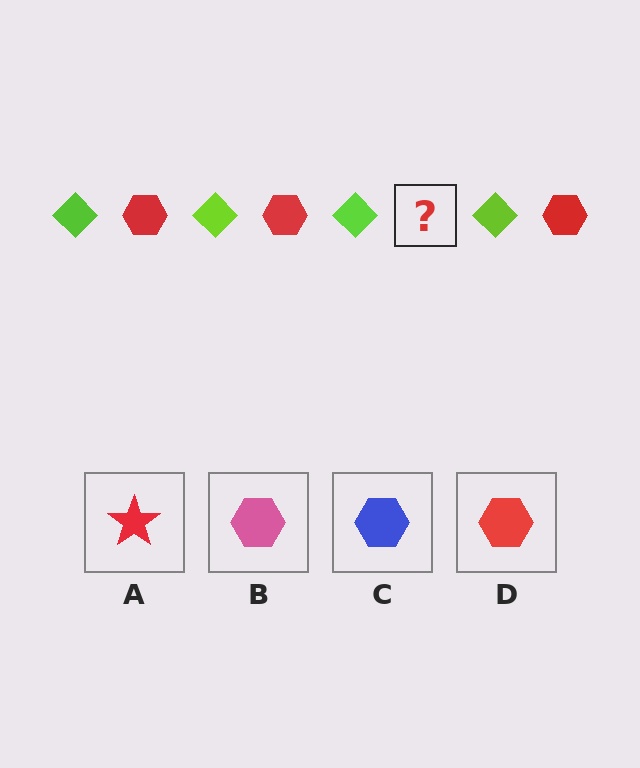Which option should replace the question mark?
Option D.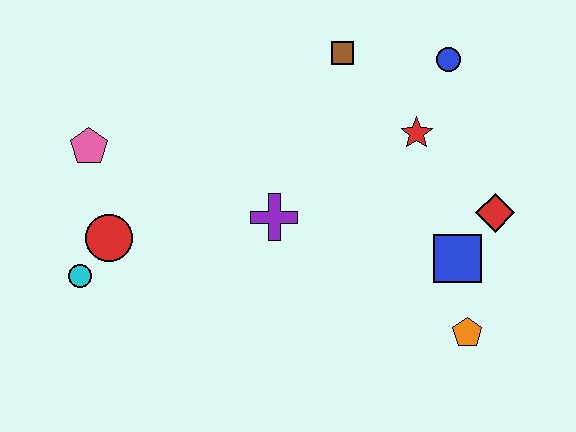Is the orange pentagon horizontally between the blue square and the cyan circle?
No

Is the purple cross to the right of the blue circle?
No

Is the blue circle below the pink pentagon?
No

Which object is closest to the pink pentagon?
The red circle is closest to the pink pentagon.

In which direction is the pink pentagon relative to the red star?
The pink pentagon is to the left of the red star.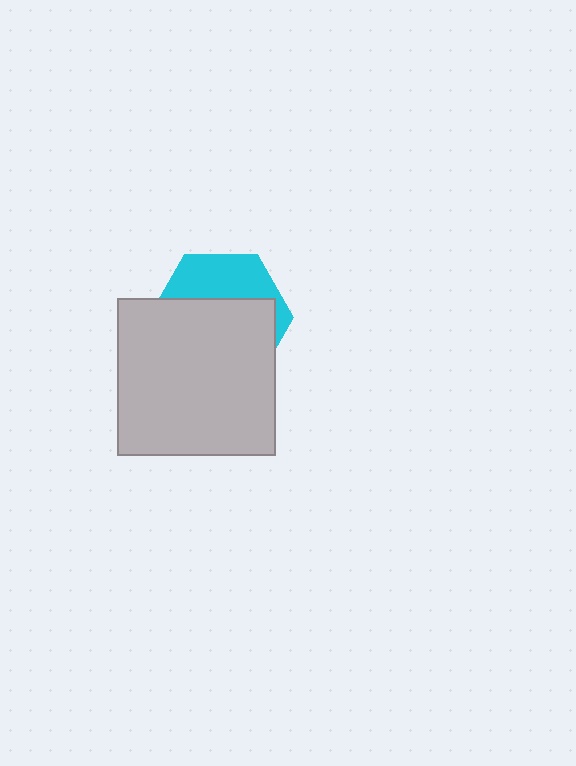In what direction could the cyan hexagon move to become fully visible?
The cyan hexagon could move up. That would shift it out from behind the light gray square entirely.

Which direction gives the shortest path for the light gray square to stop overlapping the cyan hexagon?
Moving down gives the shortest separation.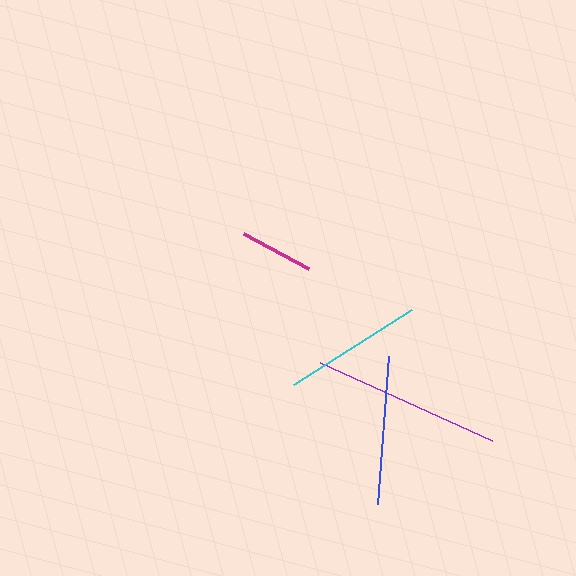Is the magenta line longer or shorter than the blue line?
The blue line is longer than the magenta line.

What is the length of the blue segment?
The blue segment is approximately 148 pixels long.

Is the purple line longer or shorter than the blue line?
The purple line is longer than the blue line.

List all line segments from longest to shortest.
From longest to shortest: purple, blue, cyan, magenta.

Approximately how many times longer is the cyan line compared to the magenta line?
The cyan line is approximately 1.9 times the length of the magenta line.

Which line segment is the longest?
The purple line is the longest at approximately 188 pixels.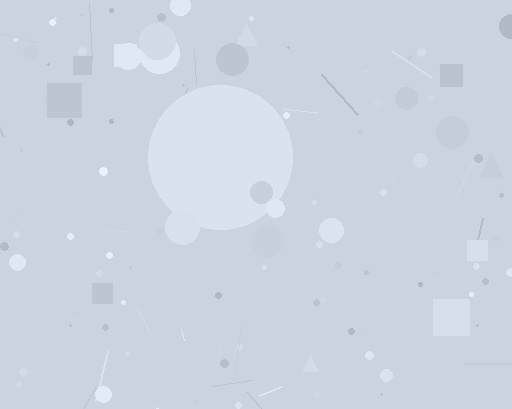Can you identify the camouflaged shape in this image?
The camouflaged shape is a circle.